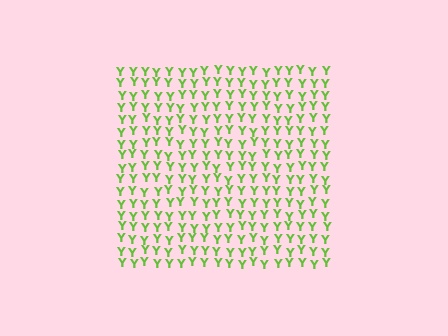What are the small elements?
The small elements are letter Y's.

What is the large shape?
The large shape is a square.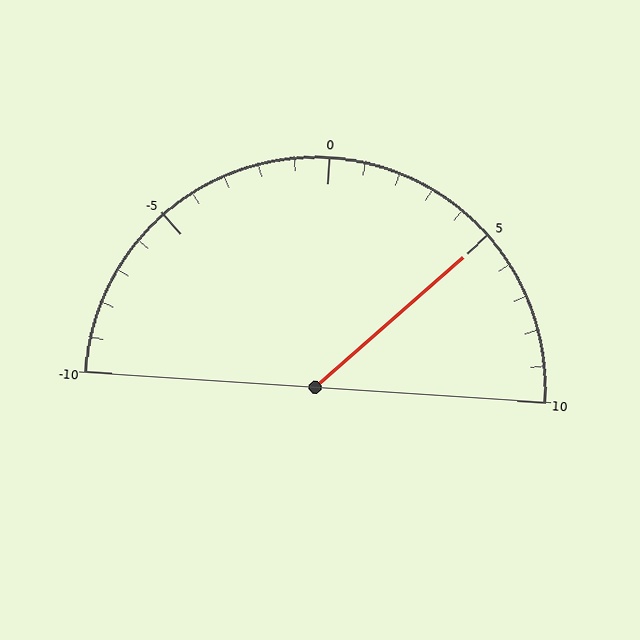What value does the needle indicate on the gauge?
The needle indicates approximately 5.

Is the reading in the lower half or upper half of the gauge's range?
The reading is in the upper half of the range (-10 to 10).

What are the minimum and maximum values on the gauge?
The gauge ranges from -10 to 10.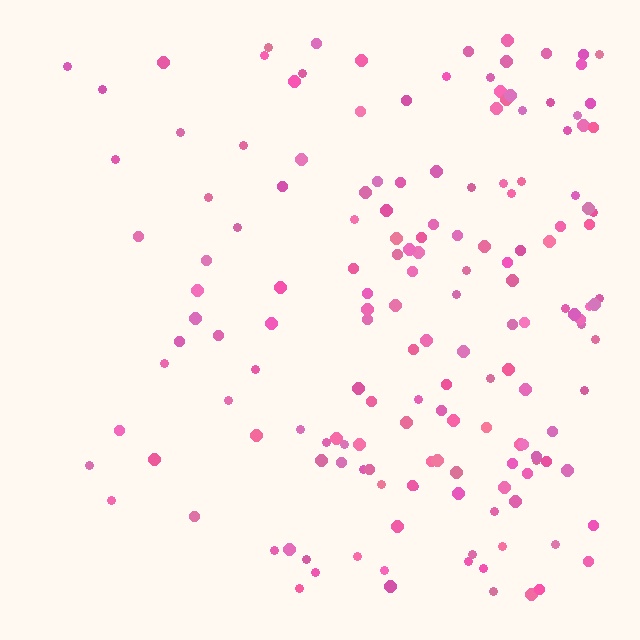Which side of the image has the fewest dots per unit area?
The left.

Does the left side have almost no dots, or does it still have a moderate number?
Still a moderate number, just noticeably fewer than the right.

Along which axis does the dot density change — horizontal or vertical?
Horizontal.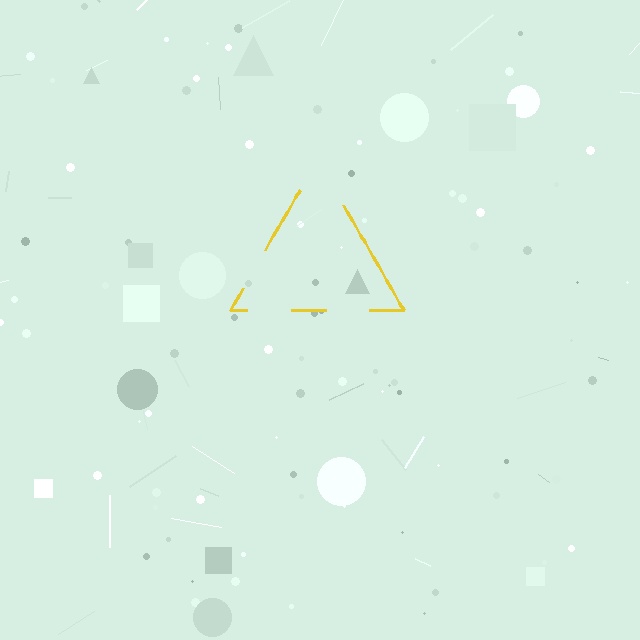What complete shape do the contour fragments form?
The contour fragments form a triangle.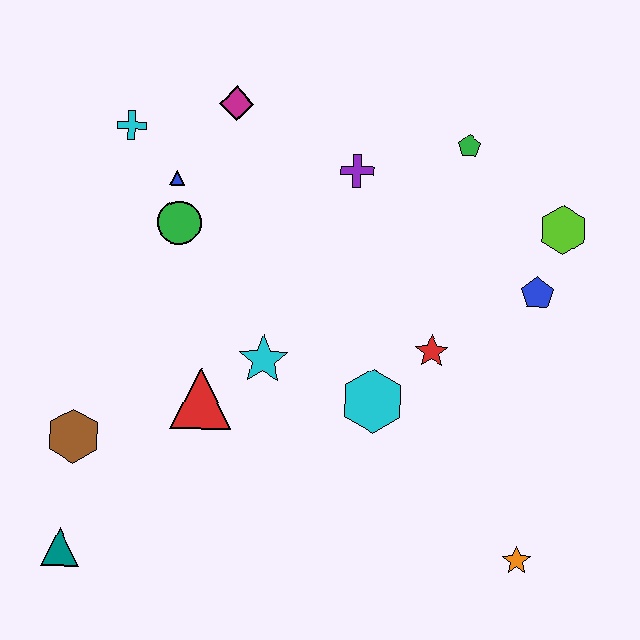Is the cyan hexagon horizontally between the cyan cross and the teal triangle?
No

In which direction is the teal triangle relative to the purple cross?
The teal triangle is below the purple cross.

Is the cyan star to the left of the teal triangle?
No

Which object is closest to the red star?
The cyan hexagon is closest to the red star.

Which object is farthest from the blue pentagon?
The teal triangle is farthest from the blue pentagon.